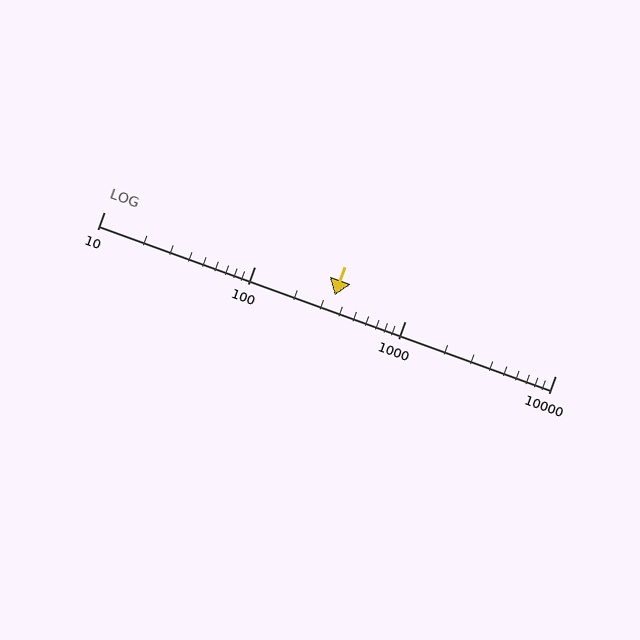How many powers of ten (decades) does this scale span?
The scale spans 3 decades, from 10 to 10000.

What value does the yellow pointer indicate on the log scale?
The pointer indicates approximately 340.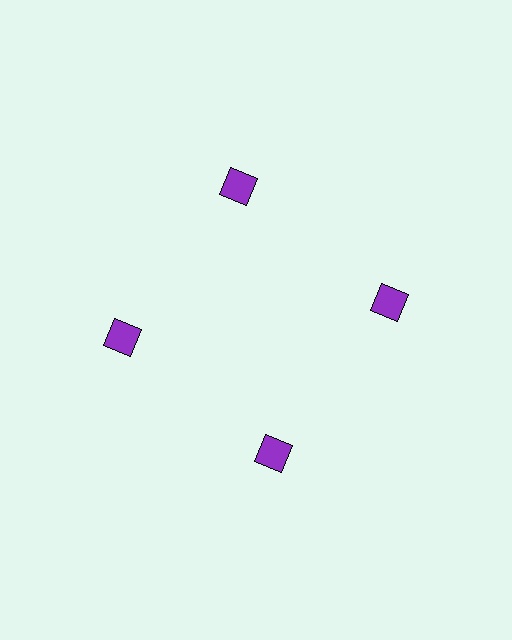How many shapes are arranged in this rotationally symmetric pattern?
There are 4 shapes, arranged in 4 groups of 1.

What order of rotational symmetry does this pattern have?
This pattern has 4-fold rotational symmetry.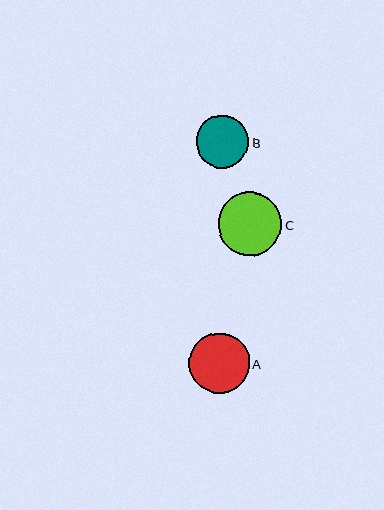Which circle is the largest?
Circle C is the largest with a size of approximately 64 pixels.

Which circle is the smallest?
Circle B is the smallest with a size of approximately 53 pixels.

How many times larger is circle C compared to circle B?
Circle C is approximately 1.2 times the size of circle B.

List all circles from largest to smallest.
From largest to smallest: C, A, B.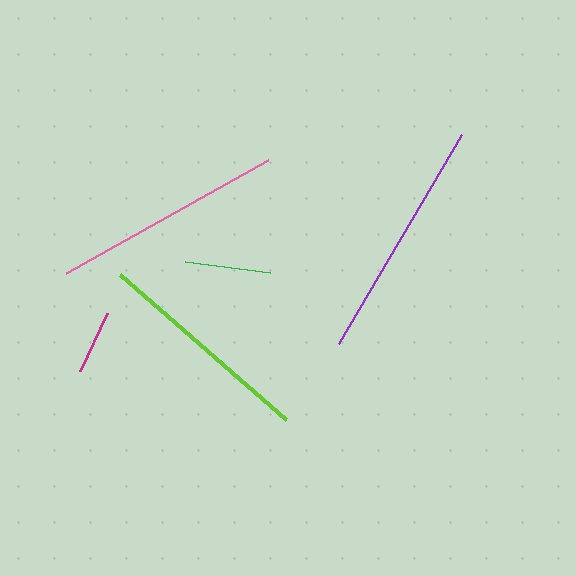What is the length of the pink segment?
The pink segment is approximately 232 pixels long.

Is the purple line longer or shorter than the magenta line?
The purple line is longer than the magenta line.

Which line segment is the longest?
The purple line is the longest at approximately 243 pixels.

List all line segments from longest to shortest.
From longest to shortest: purple, pink, lime, green, magenta.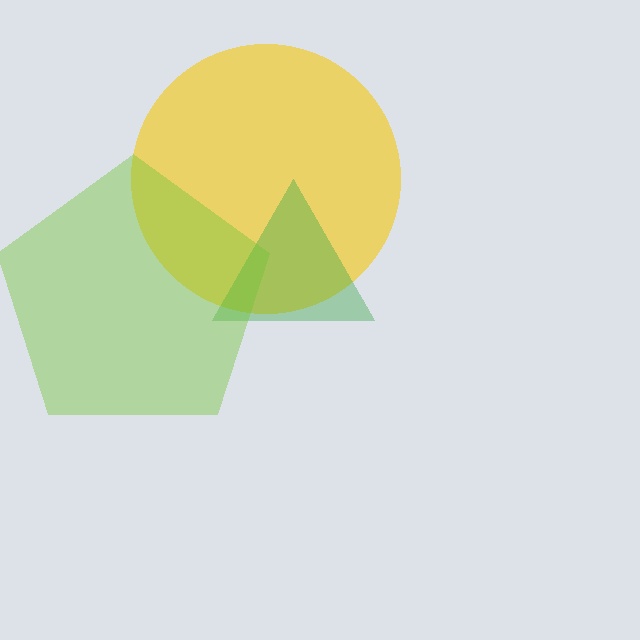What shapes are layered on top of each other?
The layered shapes are: a yellow circle, a green triangle, a lime pentagon.